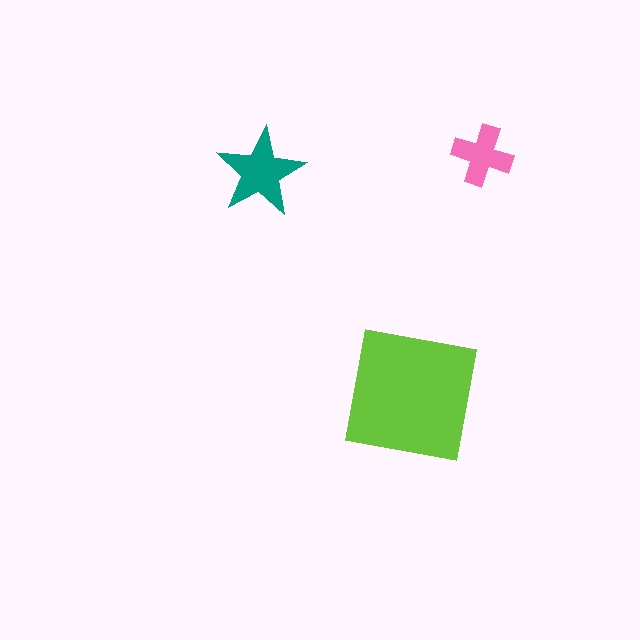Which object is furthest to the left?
The teal star is leftmost.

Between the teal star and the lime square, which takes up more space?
The lime square.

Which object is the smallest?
The pink cross.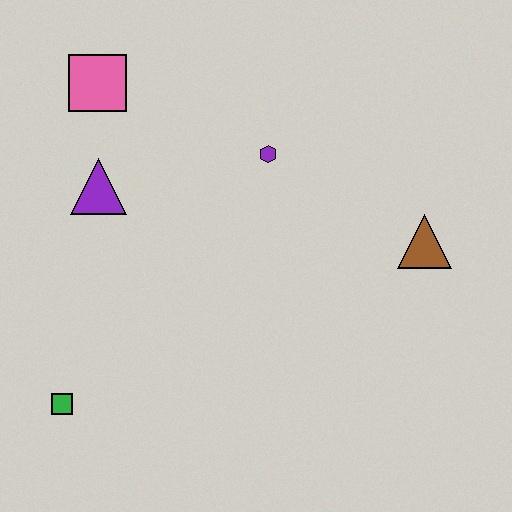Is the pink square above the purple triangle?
Yes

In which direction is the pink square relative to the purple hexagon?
The pink square is to the left of the purple hexagon.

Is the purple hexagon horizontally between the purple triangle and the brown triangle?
Yes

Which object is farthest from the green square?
The brown triangle is farthest from the green square.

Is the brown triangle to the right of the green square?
Yes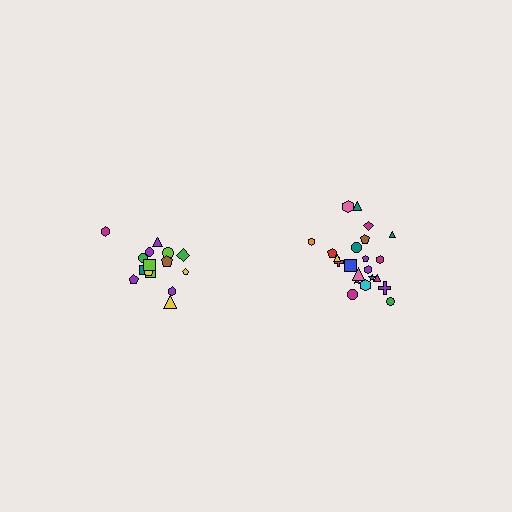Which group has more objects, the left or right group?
The right group.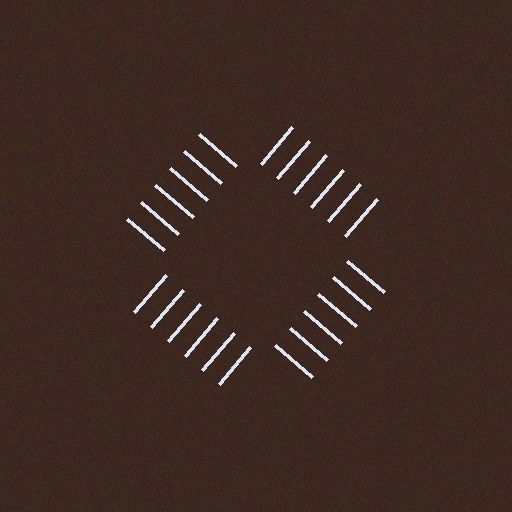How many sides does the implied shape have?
4 sides — the line-ends trace a square.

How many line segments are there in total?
24 — 6 along each of the 4 edges.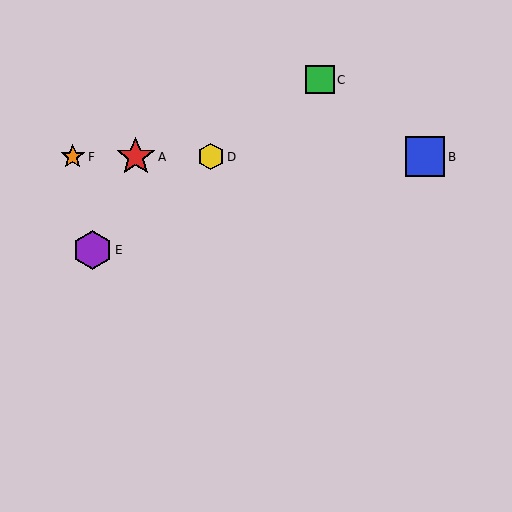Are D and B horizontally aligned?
Yes, both are at y≈157.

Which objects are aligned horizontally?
Objects A, B, D, F are aligned horizontally.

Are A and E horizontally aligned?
No, A is at y≈157 and E is at y≈250.